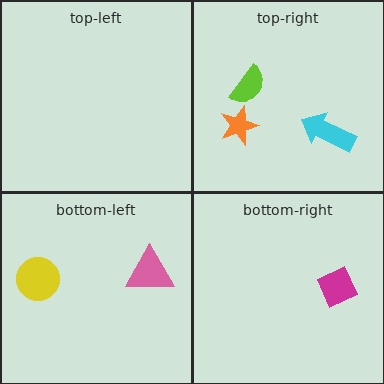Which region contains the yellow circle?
The bottom-left region.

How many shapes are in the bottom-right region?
1.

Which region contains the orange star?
The top-right region.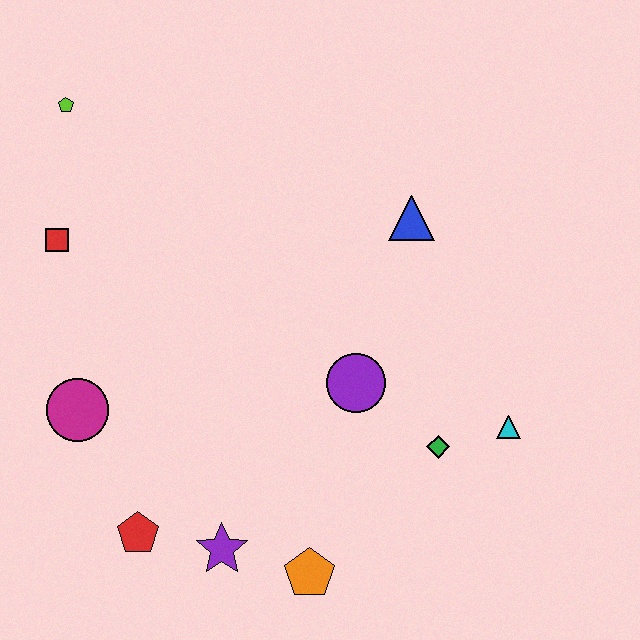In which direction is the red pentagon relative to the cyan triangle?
The red pentagon is to the left of the cyan triangle.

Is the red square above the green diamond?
Yes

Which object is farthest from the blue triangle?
The red pentagon is farthest from the blue triangle.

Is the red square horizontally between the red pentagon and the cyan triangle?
No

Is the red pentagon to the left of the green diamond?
Yes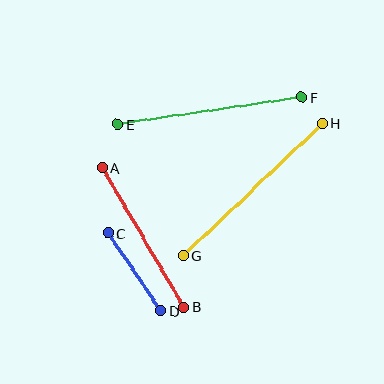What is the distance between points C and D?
The distance is approximately 94 pixels.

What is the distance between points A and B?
The distance is approximately 161 pixels.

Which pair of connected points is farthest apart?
Points G and H are farthest apart.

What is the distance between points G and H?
The distance is approximately 192 pixels.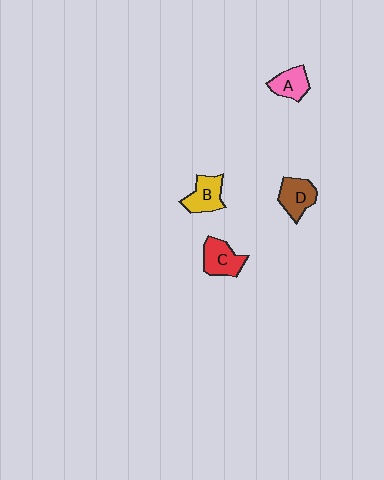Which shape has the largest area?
Shape C (red).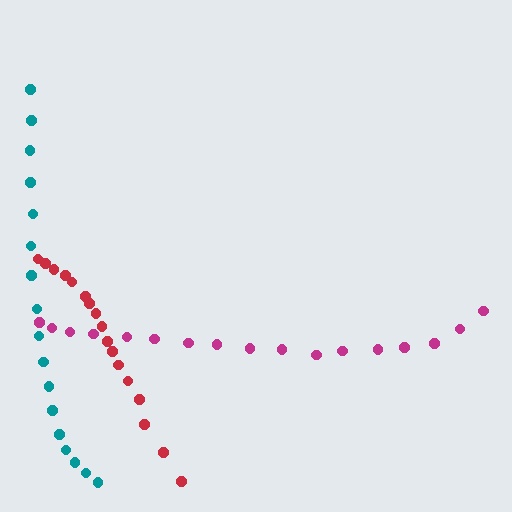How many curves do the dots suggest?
There are 3 distinct paths.